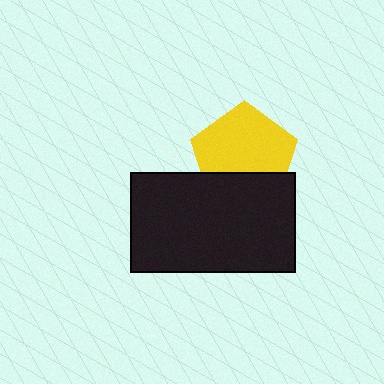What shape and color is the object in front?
The object in front is a black rectangle.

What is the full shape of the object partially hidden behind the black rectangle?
The partially hidden object is a yellow pentagon.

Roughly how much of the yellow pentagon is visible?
Most of it is visible (roughly 68%).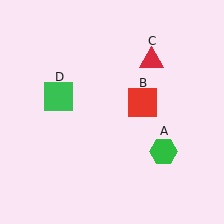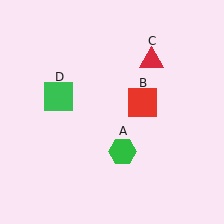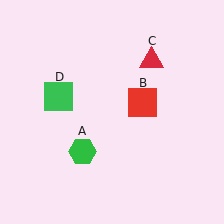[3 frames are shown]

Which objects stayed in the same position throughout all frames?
Red square (object B) and red triangle (object C) and green square (object D) remained stationary.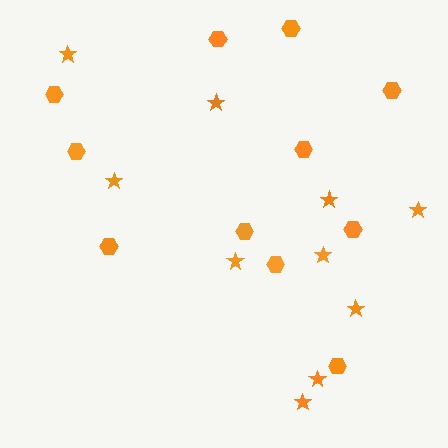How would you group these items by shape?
There are 2 groups: one group of hexagons (11) and one group of stars (10).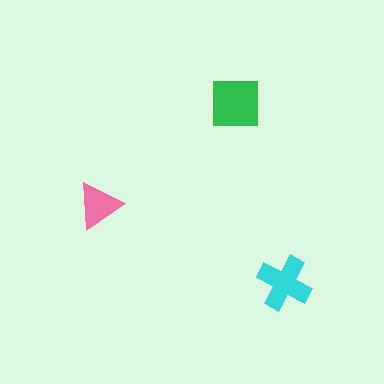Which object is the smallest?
The pink triangle.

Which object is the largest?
The green square.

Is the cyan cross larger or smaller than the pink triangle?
Larger.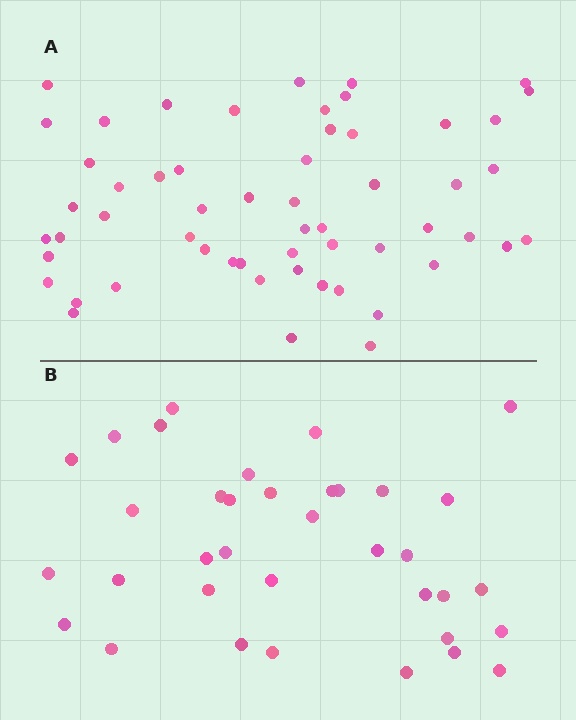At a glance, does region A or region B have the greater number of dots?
Region A (the top region) has more dots.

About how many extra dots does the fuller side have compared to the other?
Region A has approximately 20 more dots than region B.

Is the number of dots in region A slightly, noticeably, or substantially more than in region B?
Region A has substantially more. The ratio is roughly 1.6 to 1.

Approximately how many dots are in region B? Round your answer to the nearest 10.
About 40 dots. (The exact count is 36, which rounds to 40.)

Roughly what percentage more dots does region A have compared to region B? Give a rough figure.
About 55% more.